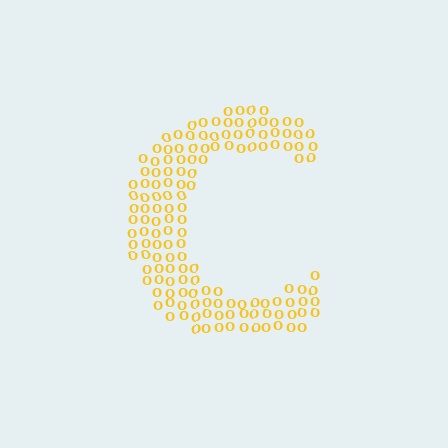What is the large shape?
The large shape is the letter C.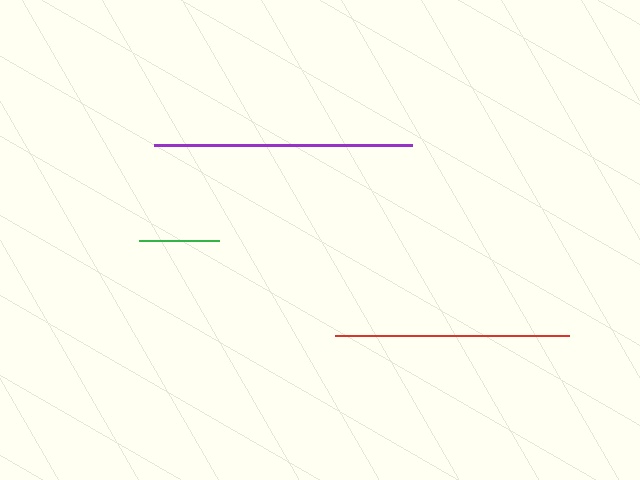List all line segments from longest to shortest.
From longest to shortest: purple, red, green.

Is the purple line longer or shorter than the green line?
The purple line is longer than the green line.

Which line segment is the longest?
The purple line is the longest at approximately 258 pixels.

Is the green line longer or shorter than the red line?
The red line is longer than the green line.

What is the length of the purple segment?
The purple segment is approximately 258 pixels long.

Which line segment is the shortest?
The green line is the shortest at approximately 80 pixels.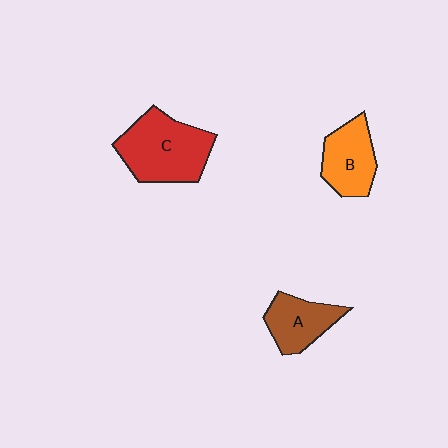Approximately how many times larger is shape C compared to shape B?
Approximately 1.5 times.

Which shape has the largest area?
Shape C (red).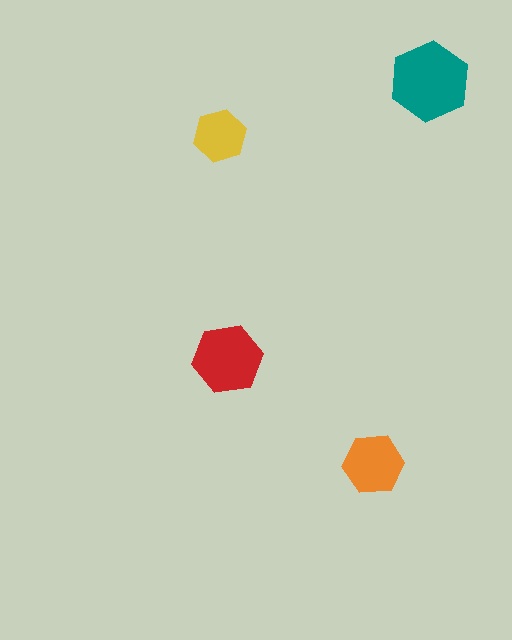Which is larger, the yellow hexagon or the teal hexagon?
The teal one.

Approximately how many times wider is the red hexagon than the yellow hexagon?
About 1.5 times wider.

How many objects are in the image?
There are 4 objects in the image.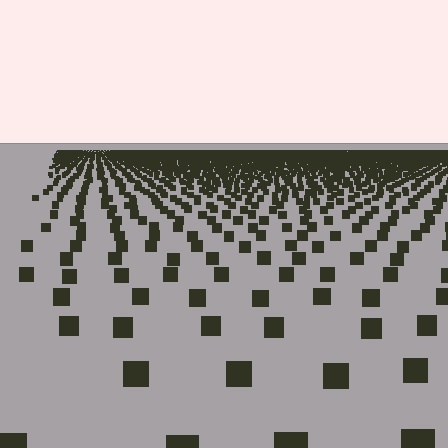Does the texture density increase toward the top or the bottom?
Density increases toward the top.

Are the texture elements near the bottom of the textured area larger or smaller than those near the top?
Larger. Near the bottom, elements are closer to the viewer and appear at a bigger on-screen size.